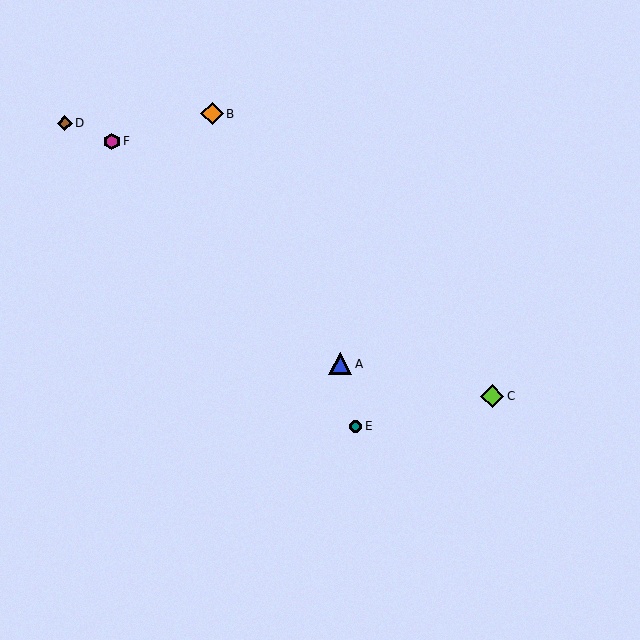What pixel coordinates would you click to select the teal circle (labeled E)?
Click at (355, 426) to select the teal circle E.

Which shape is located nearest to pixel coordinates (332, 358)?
The blue triangle (labeled A) at (340, 364) is nearest to that location.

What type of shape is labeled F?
Shape F is a magenta hexagon.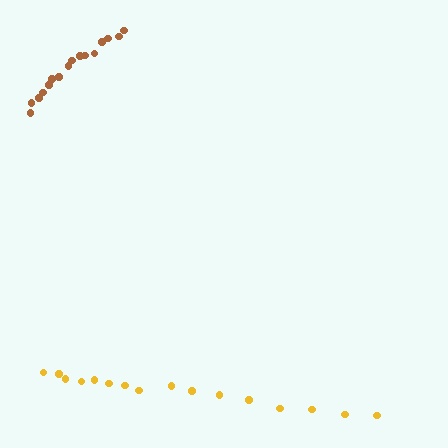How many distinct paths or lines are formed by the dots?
There are 2 distinct paths.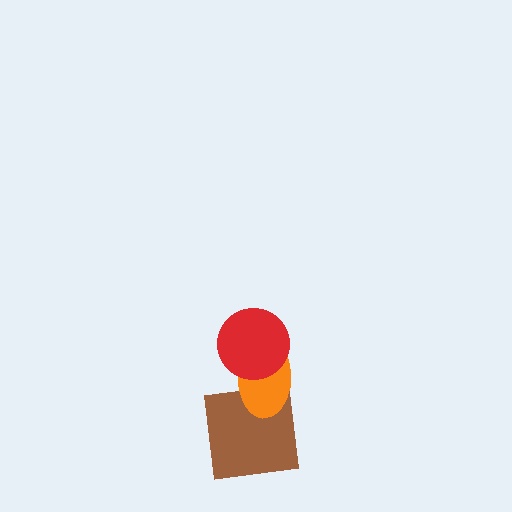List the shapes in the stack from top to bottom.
From top to bottom: the red circle, the orange ellipse, the brown square.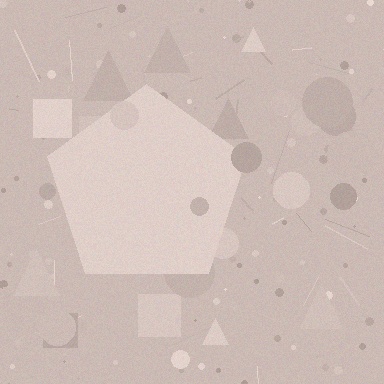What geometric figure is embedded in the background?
A pentagon is embedded in the background.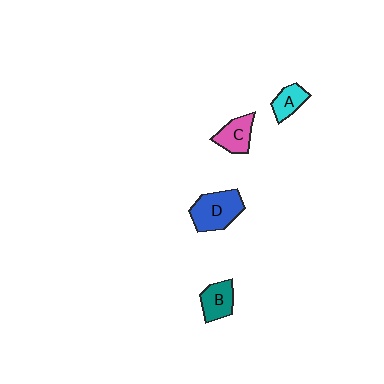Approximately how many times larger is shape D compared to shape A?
Approximately 1.9 times.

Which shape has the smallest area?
Shape A (cyan).